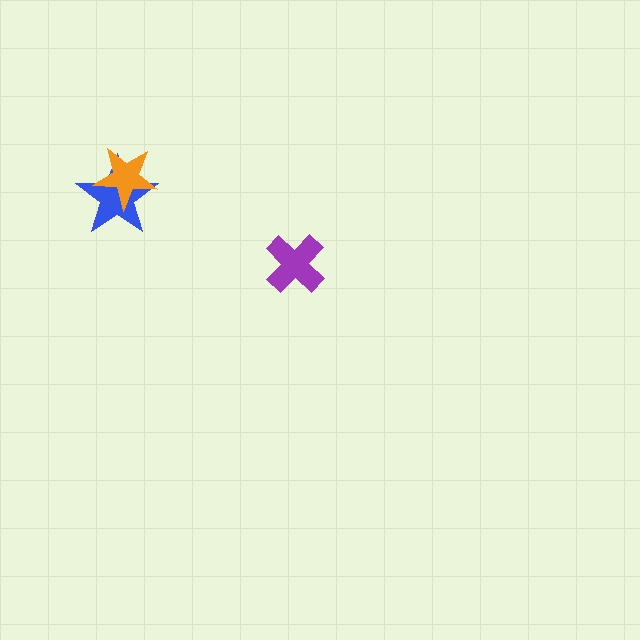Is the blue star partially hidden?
Yes, it is partially covered by another shape.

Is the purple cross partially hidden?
No, no other shape covers it.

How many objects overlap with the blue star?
1 object overlaps with the blue star.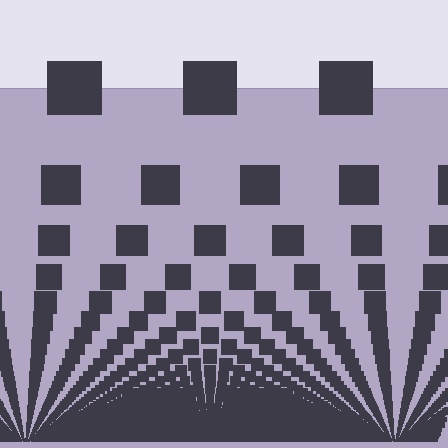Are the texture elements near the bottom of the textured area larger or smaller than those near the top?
Smaller. The gradient is inverted — elements near the bottom are smaller and denser.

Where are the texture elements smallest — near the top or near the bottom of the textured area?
Near the bottom.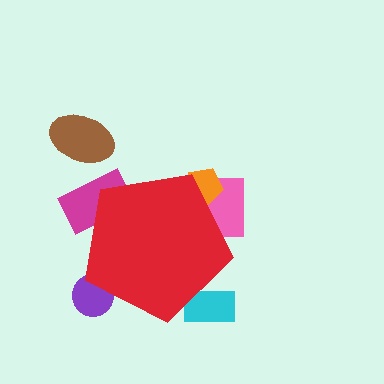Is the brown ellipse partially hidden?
No, the brown ellipse is fully visible.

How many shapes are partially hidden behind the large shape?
5 shapes are partially hidden.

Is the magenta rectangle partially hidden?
Yes, the magenta rectangle is partially hidden behind the red pentagon.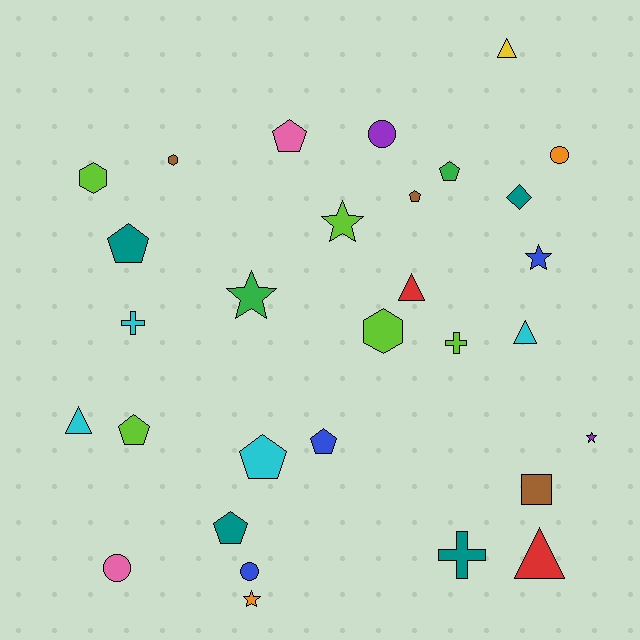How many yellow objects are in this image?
There is 1 yellow object.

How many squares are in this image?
There is 1 square.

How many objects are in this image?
There are 30 objects.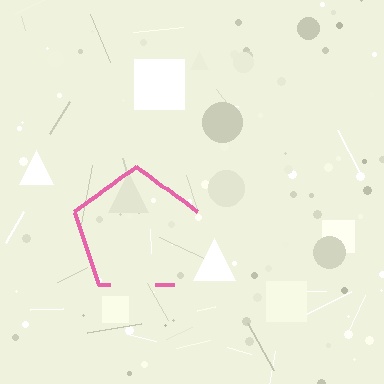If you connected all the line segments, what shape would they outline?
They would outline a pentagon.